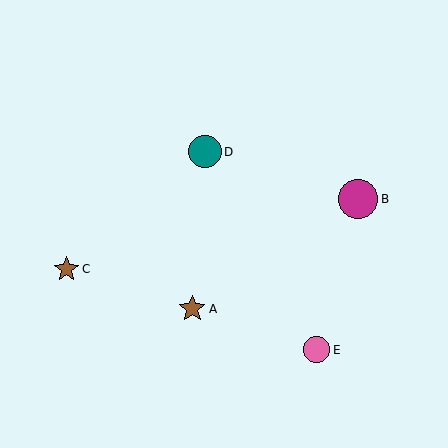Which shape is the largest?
The magenta circle (labeled B) is the largest.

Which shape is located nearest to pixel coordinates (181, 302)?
The brown star (labeled A) at (192, 309) is nearest to that location.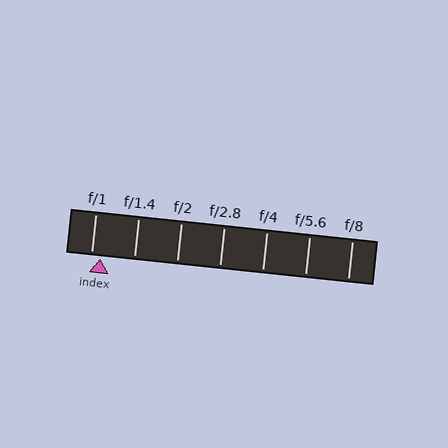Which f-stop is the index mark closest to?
The index mark is closest to f/1.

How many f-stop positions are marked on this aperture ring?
There are 7 f-stop positions marked.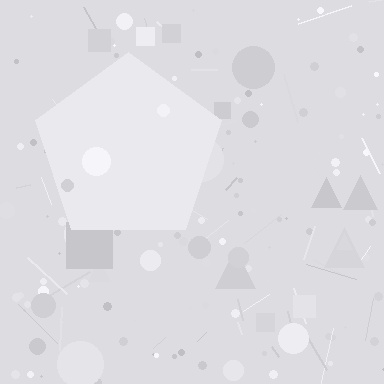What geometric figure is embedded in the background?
A pentagon is embedded in the background.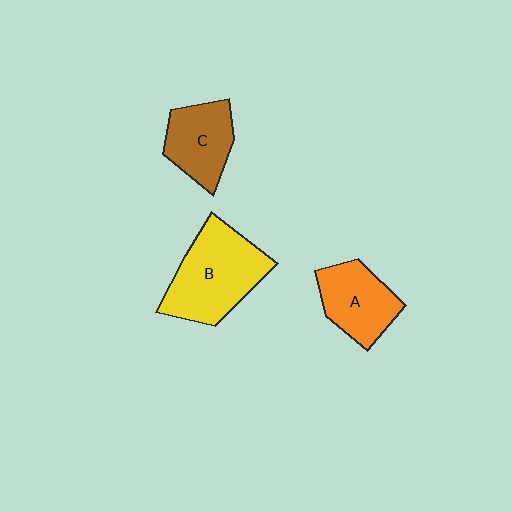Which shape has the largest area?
Shape B (yellow).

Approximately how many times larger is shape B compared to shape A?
Approximately 1.5 times.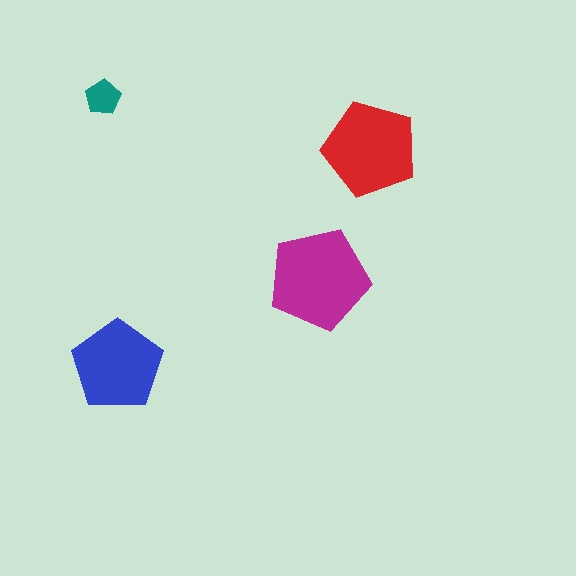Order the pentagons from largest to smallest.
the magenta one, the red one, the blue one, the teal one.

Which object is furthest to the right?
The red pentagon is rightmost.